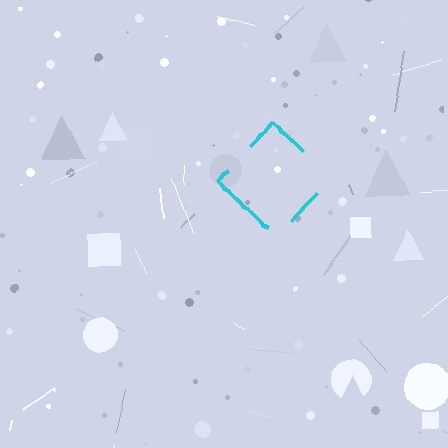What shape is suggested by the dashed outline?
The dashed outline suggests a diamond.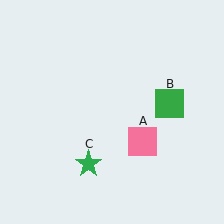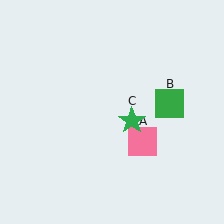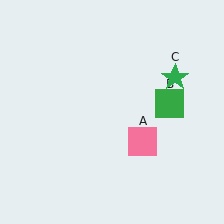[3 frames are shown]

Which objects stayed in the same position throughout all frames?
Pink square (object A) and green square (object B) remained stationary.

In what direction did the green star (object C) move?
The green star (object C) moved up and to the right.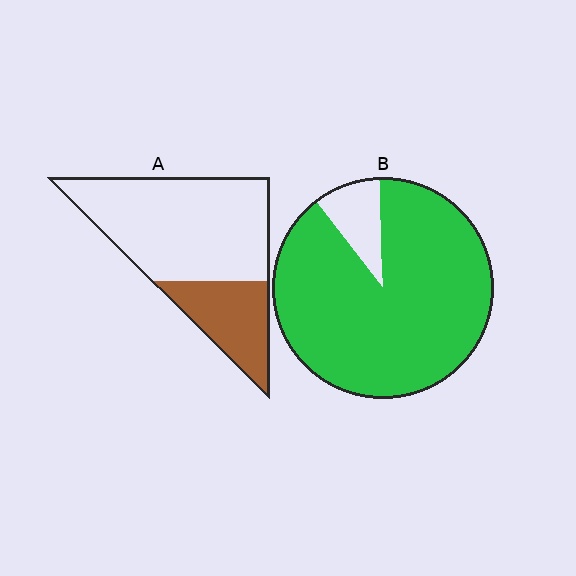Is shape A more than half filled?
No.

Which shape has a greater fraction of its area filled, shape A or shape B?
Shape B.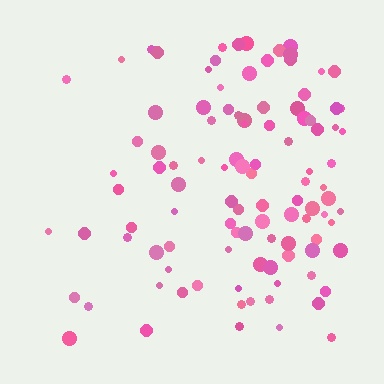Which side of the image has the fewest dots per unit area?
The left.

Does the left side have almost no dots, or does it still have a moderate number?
Still a moderate number, just noticeably fewer than the right.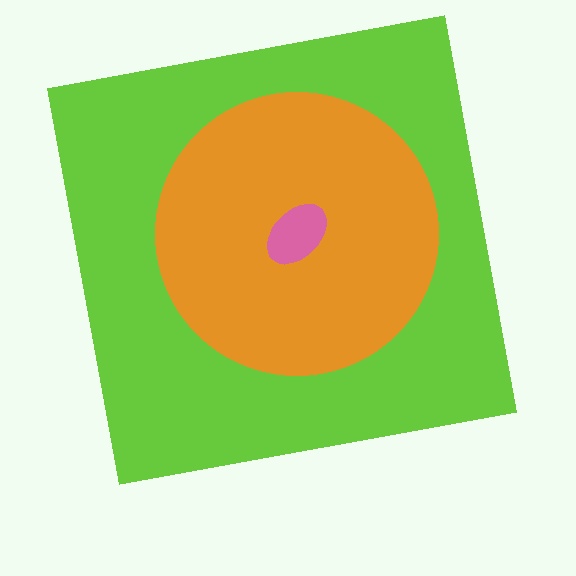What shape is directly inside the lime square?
The orange circle.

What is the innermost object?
The pink ellipse.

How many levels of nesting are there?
3.